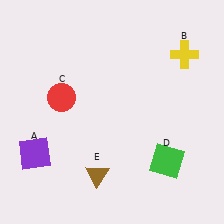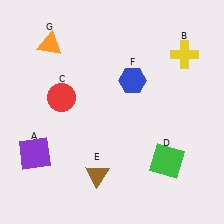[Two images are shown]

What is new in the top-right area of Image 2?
A blue hexagon (F) was added in the top-right area of Image 2.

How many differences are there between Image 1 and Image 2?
There are 2 differences between the two images.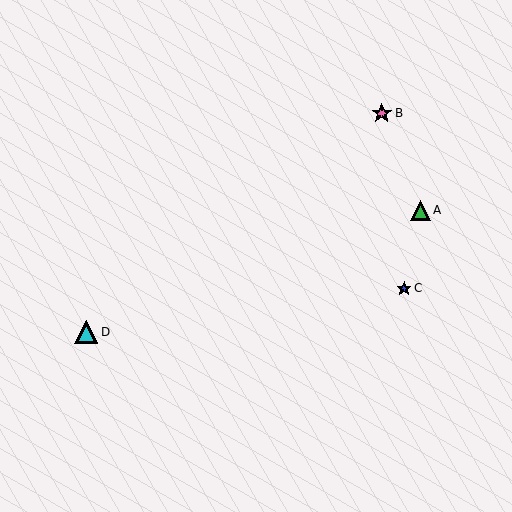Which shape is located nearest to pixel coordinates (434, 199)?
The green triangle (labeled A) at (420, 210) is nearest to that location.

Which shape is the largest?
The cyan triangle (labeled D) is the largest.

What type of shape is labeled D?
Shape D is a cyan triangle.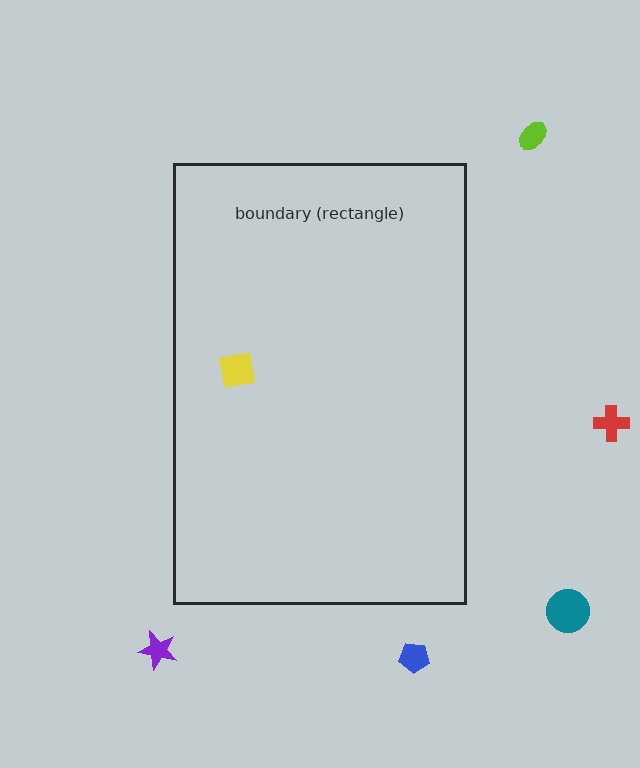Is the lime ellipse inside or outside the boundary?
Outside.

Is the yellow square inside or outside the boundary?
Inside.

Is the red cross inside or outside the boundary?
Outside.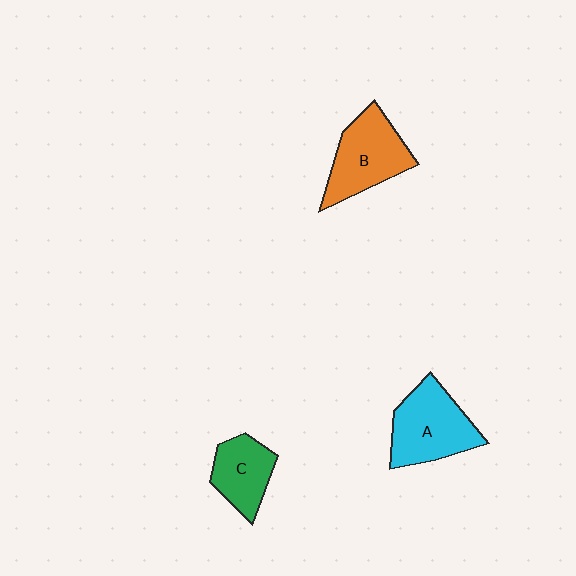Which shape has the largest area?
Shape A (cyan).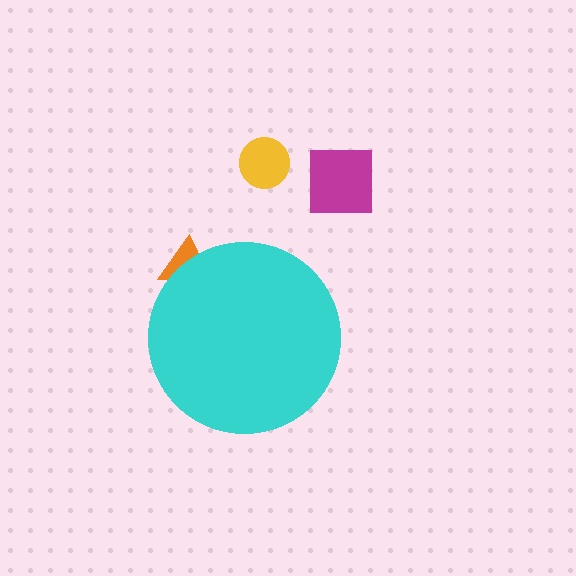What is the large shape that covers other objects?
A cyan circle.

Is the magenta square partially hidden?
No, the magenta square is fully visible.